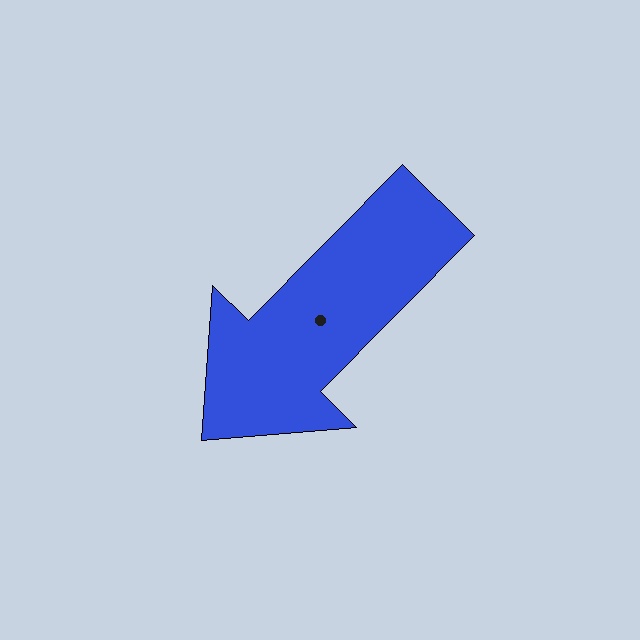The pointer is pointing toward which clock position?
Roughly 7 o'clock.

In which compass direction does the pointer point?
Southwest.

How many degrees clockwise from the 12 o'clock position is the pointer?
Approximately 225 degrees.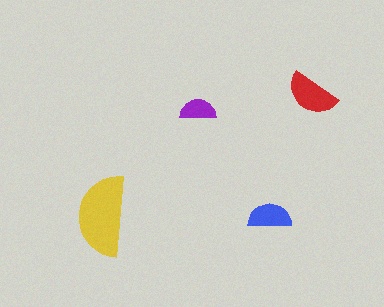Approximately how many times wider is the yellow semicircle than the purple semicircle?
About 2 times wider.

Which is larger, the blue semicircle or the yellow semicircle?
The yellow one.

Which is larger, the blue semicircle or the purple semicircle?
The blue one.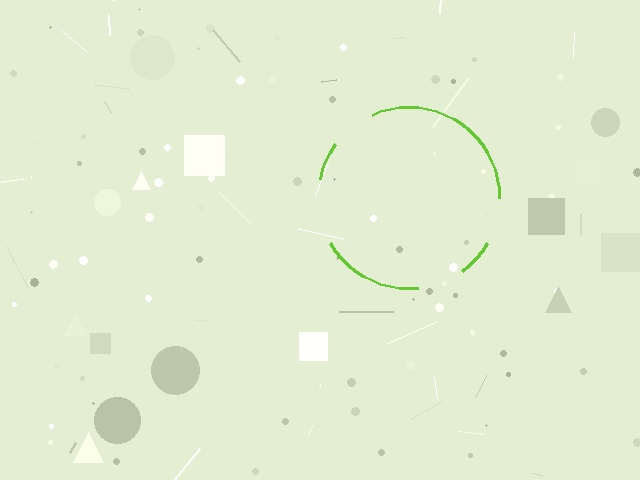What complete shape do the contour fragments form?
The contour fragments form a circle.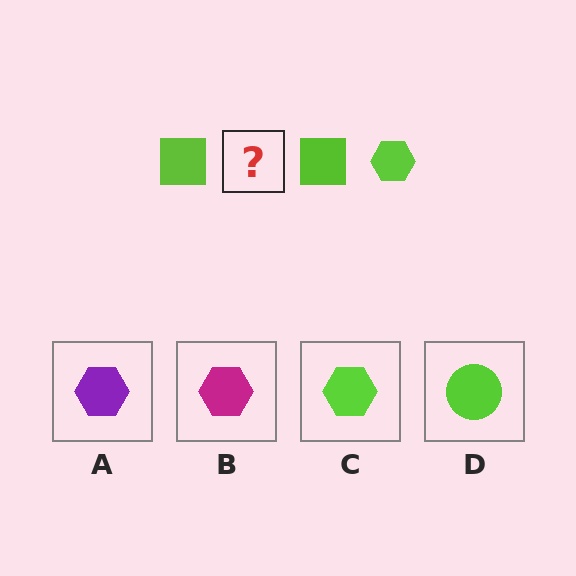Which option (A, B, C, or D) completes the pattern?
C.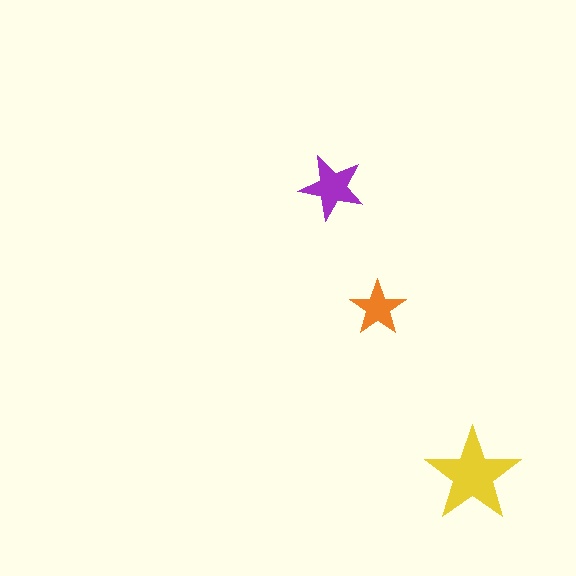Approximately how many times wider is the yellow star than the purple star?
About 1.5 times wider.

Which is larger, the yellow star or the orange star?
The yellow one.